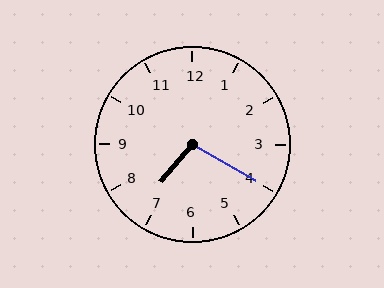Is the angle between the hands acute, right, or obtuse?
It is obtuse.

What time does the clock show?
7:20.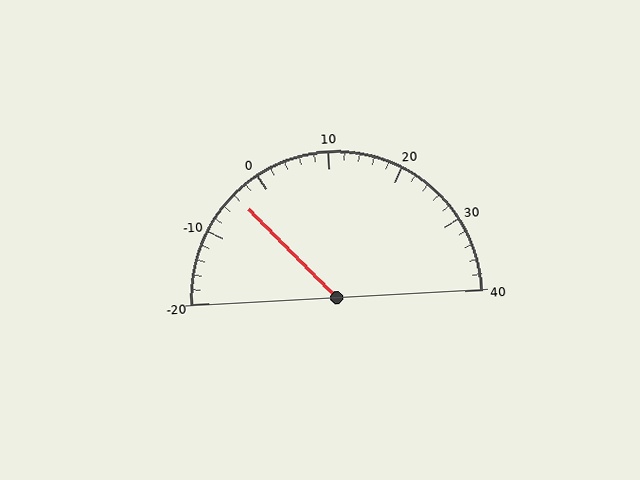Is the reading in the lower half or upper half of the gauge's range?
The reading is in the lower half of the range (-20 to 40).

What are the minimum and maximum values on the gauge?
The gauge ranges from -20 to 40.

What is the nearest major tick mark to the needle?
The nearest major tick mark is 0.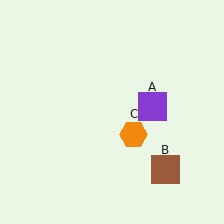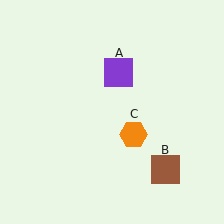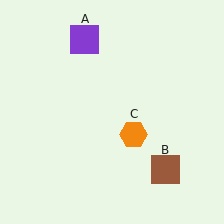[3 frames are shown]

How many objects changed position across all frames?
1 object changed position: purple square (object A).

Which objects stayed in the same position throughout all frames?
Brown square (object B) and orange hexagon (object C) remained stationary.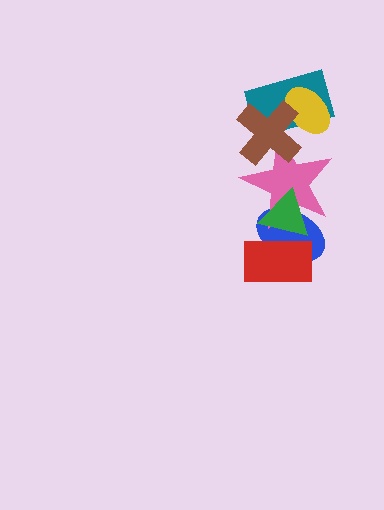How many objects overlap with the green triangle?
3 objects overlap with the green triangle.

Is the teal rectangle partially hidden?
Yes, it is partially covered by another shape.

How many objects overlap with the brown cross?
3 objects overlap with the brown cross.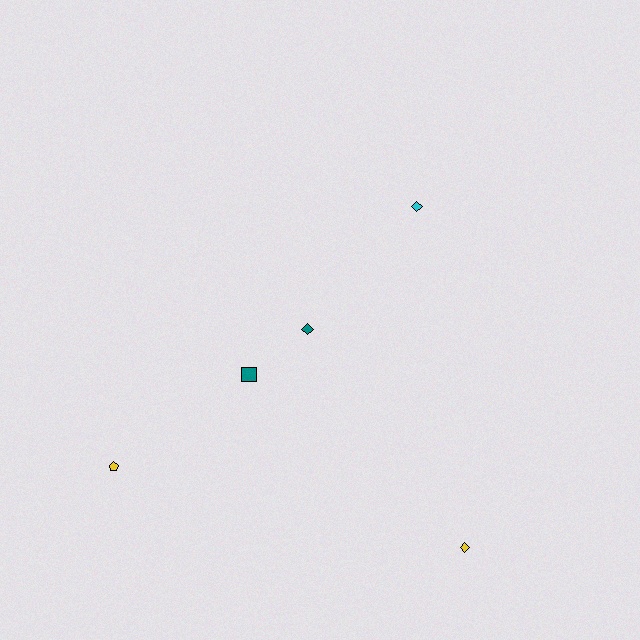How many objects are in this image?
There are 5 objects.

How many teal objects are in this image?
There are 2 teal objects.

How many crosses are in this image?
There are no crosses.